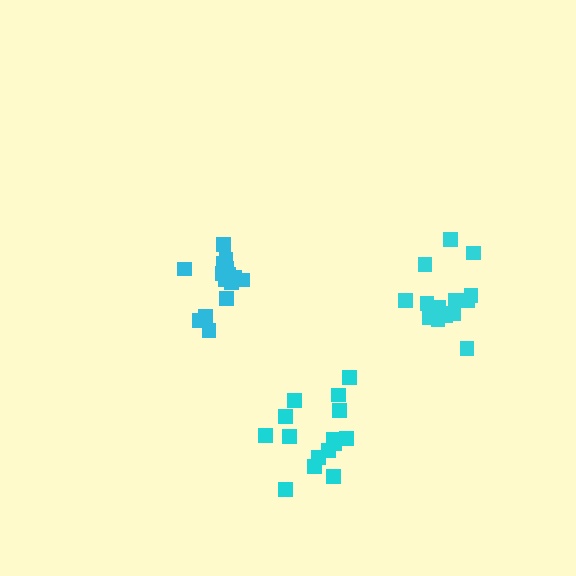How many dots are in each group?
Group 1: 16 dots, Group 2: 15 dots, Group 3: 15 dots (46 total).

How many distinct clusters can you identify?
There are 3 distinct clusters.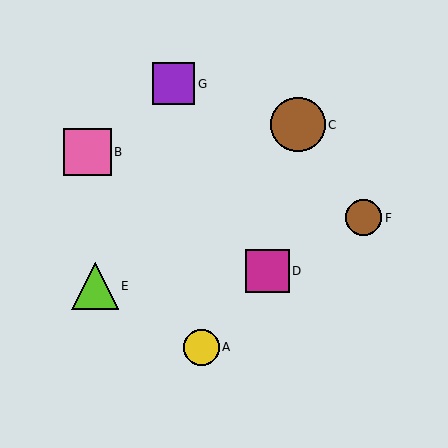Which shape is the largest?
The brown circle (labeled C) is the largest.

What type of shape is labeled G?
Shape G is a purple square.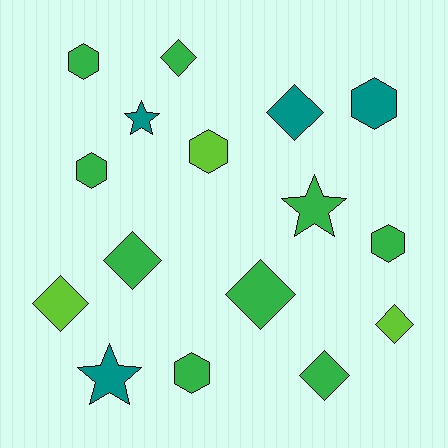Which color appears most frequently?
Green, with 9 objects.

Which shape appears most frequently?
Diamond, with 7 objects.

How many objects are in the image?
There are 16 objects.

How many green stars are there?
There is 1 green star.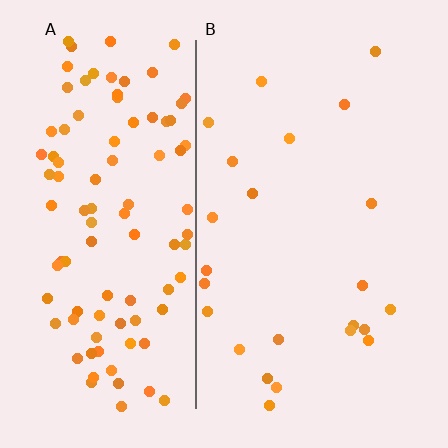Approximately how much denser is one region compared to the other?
Approximately 4.4× — region A over region B.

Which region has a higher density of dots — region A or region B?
A (the left).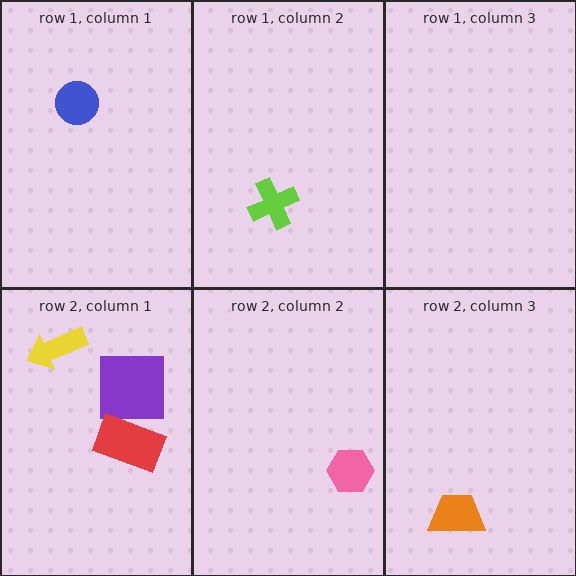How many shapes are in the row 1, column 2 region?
1.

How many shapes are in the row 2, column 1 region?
3.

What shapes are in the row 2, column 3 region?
The orange trapezoid.